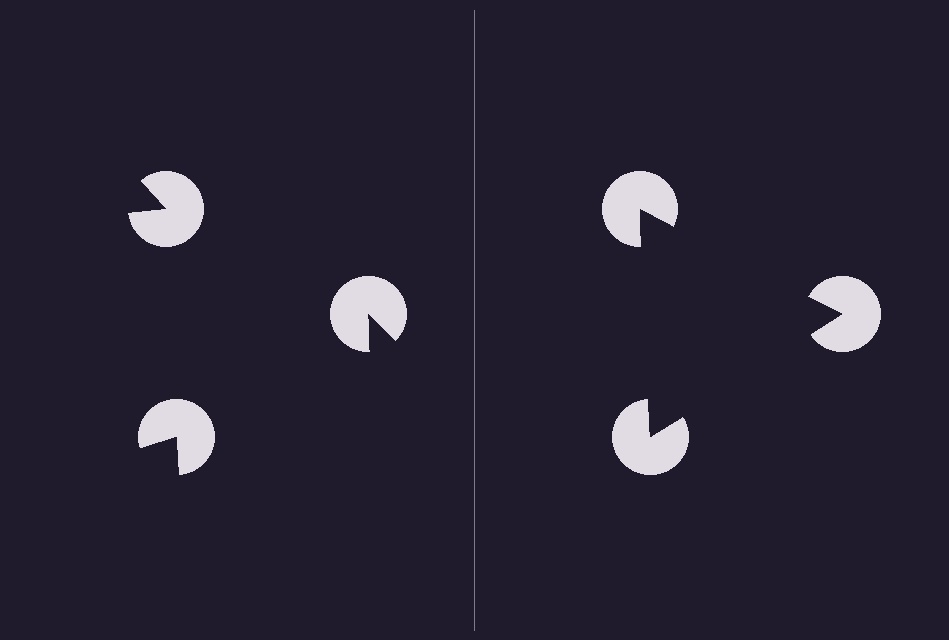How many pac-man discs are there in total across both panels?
6 — 3 on each side.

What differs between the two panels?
The pac-man discs are positioned identically on both sides; only the wedge orientations differ. On the right they align to a triangle; on the left they are misaligned.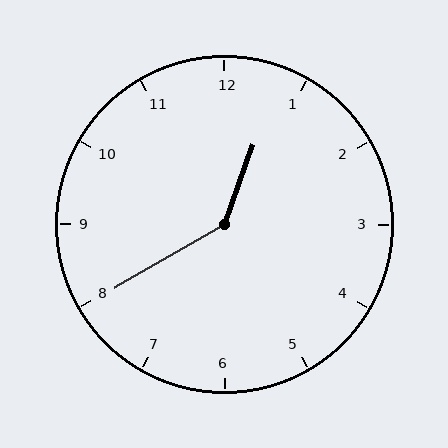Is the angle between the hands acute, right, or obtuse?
It is obtuse.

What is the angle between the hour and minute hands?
Approximately 140 degrees.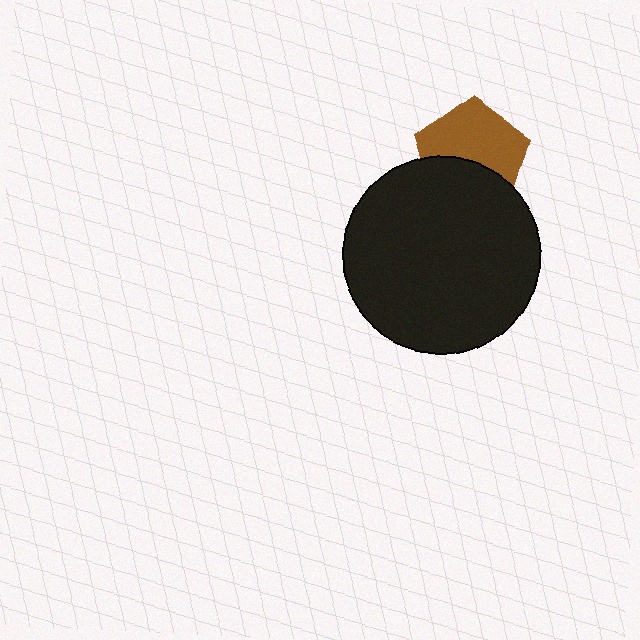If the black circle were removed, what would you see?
You would see the complete brown pentagon.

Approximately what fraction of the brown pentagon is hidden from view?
Roughly 41% of the brown pentagon is hidden behind the black circle.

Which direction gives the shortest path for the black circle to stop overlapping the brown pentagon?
Moving down gives the shortest separation.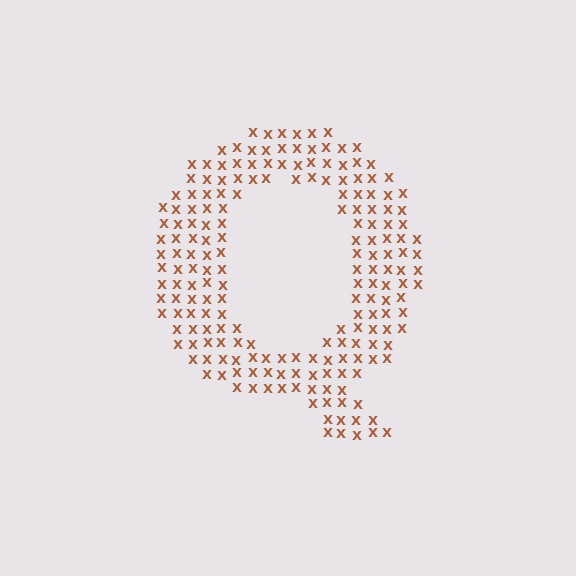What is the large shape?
The large shape is the letter Q.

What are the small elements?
The small elements are letter X's.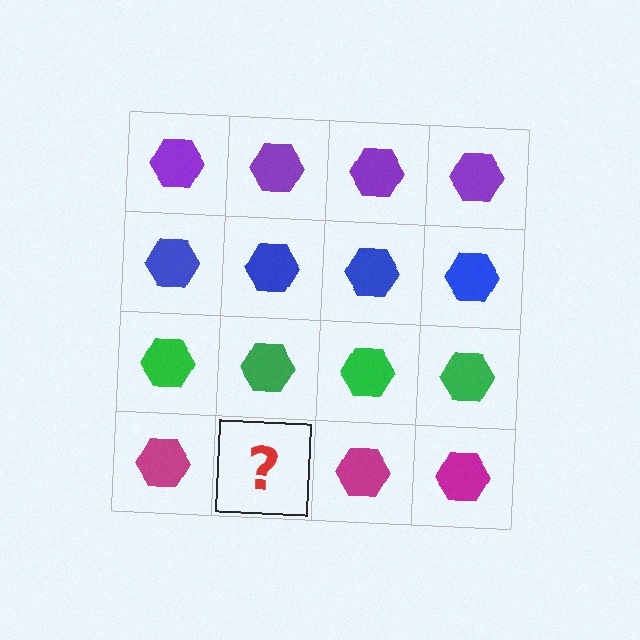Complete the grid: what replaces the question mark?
The question mark should be replaced with a magenta hexagon.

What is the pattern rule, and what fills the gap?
The rule is that each row has a consistent color. The gap should be filled with a magenta hexagon.